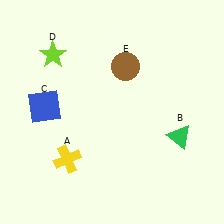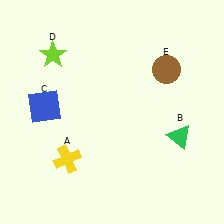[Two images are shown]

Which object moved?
The brown circle (E) moved right.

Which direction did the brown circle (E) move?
The brown circle (E) moved right.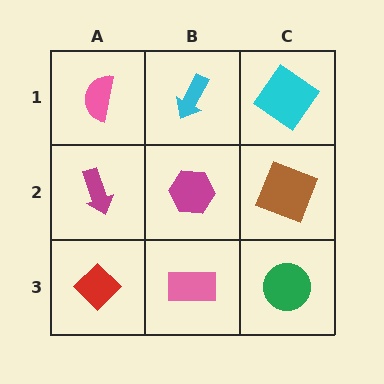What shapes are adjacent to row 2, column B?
A cyan arrow (row 1, column B), a pink rectangle (row 3, column B), a magenta arrow (row 2, column A), a brown square (row 2, column C).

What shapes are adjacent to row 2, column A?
A pink semicircle (row 1, column A), a red diamond (row 3, column A), a magenta hexagon (row 2, column B).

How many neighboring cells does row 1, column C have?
2.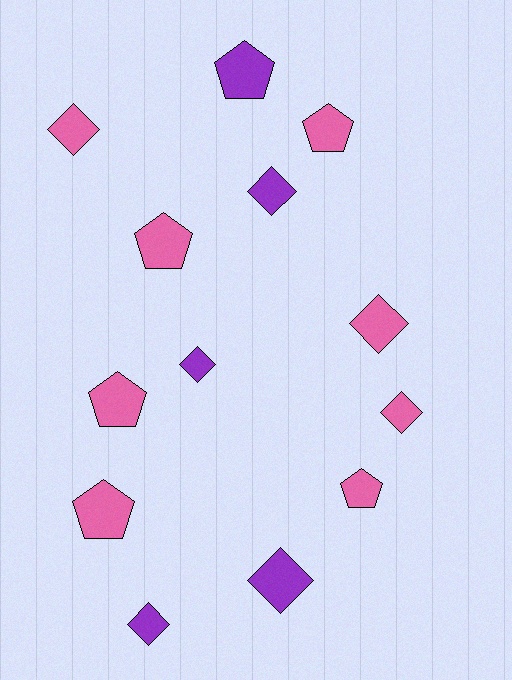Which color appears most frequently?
Pink, with 8 objects.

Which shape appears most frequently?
Diamond, with 7 objects.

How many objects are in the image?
There are 13 objects.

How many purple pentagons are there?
There is 1 purple pentagon.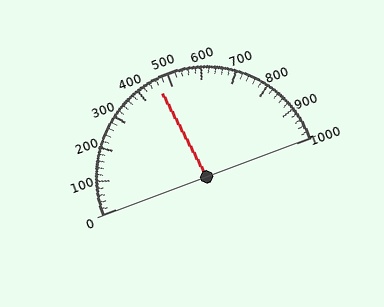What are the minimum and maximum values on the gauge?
The gauge ranges from 0 to 1000.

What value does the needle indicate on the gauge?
The needle indicates approximately 460.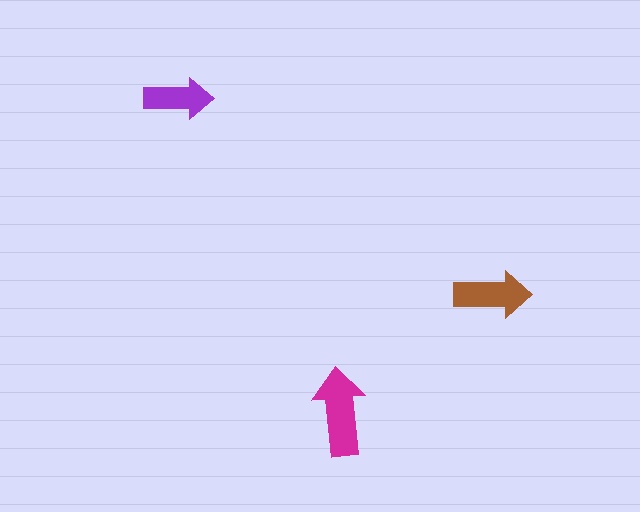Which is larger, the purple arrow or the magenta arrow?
The magenta one.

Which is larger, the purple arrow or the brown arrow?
The brown one.